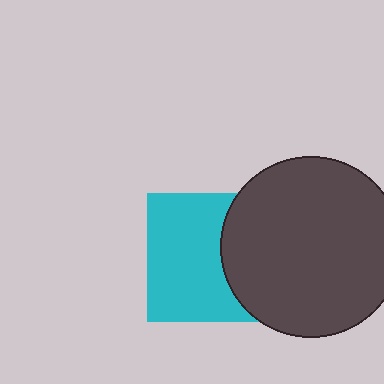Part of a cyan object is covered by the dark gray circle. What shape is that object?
It is a square.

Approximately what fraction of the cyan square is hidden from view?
Roughly 37% of the cyan square is hidden behind the dark gray circle.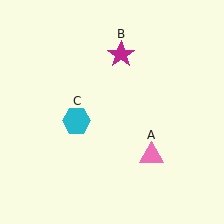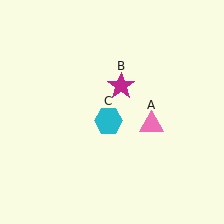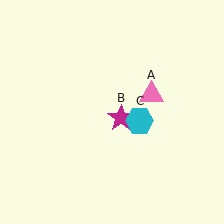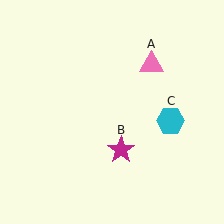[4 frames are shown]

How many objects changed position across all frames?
3 objects changed position: pink triangle (object A), magenta star (object B), cyan hexagon (object C).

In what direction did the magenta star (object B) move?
The magenta star (object B) moved down.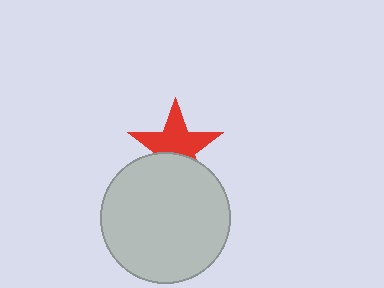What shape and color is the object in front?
The object in front is a light gray circle.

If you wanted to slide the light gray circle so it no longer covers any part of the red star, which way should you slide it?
Slide it down — that is the most direct way to separate the two shapes.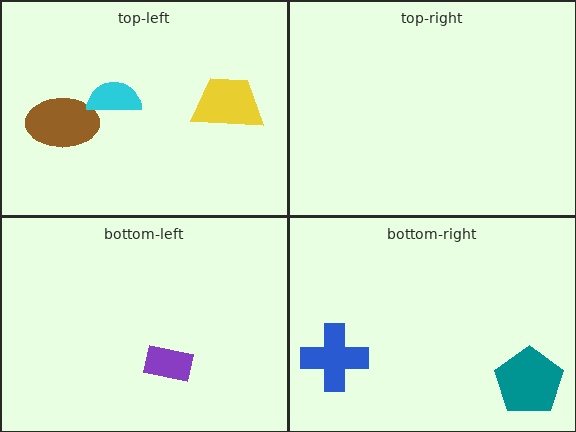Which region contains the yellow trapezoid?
The top-left region.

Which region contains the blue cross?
The bottom-right region.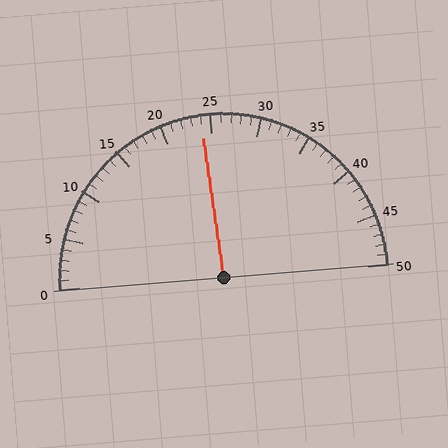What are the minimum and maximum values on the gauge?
The gauge ranges from 0 to 50.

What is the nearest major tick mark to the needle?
The nearest major tick mark is 25.